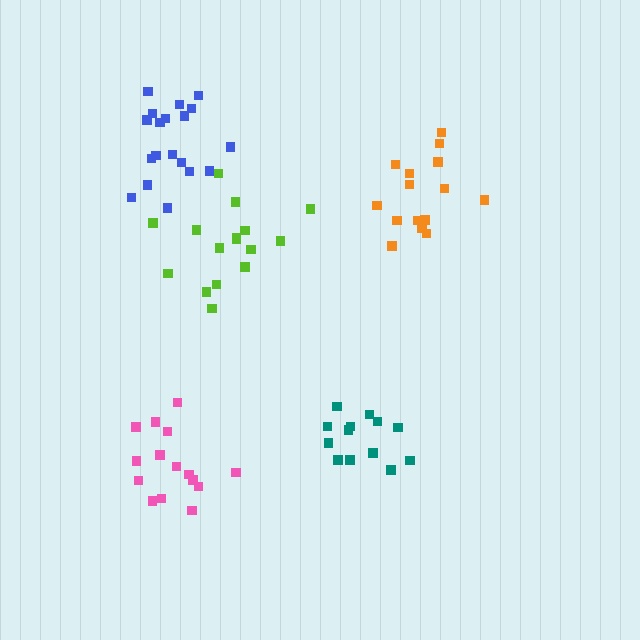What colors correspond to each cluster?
The clusters are colored: orange, teal, pink, lime, blue.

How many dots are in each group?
Group 1: 15 dots, Group 2: 13 dots, Group 3: 15 dots, Group 4: 16 dots, Group 5: 19 dots (78 total).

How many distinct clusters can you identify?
There are 5 distinct clusters.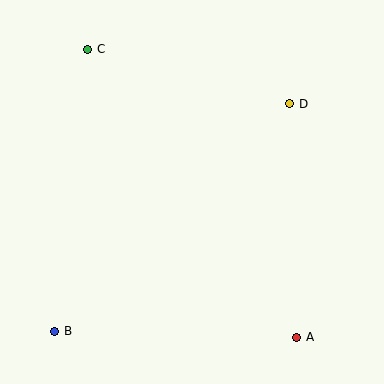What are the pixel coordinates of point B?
Point B is at (55, 331).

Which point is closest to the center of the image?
Point D at (290, 104) is closest to the center.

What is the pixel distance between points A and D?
The distance between A and D is 234 pixels.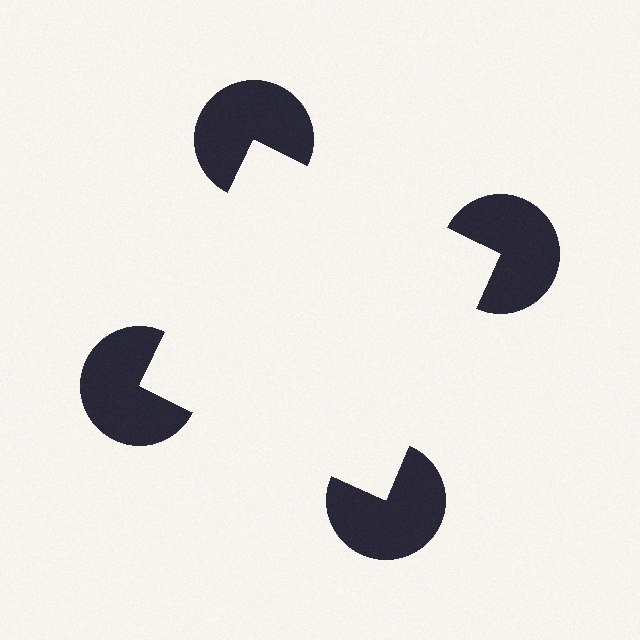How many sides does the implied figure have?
4 sides.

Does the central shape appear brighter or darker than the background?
It typically appears slightly brighter than the background, even though no actual brightness change is drawn.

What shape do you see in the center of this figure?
An illusory square — its edges are inferred from the aligned wedge cuts in the pac-man discs, not physically drawn.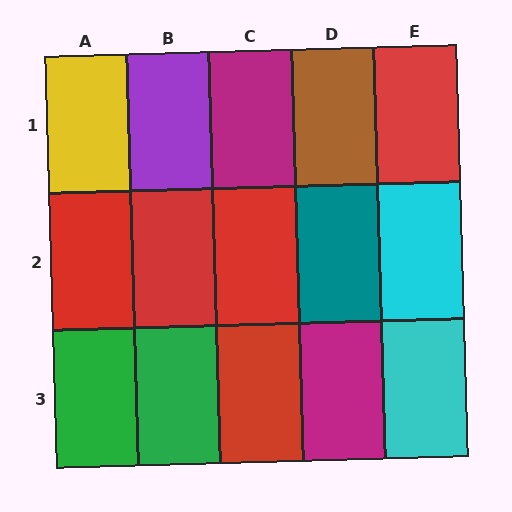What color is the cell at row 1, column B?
Purple.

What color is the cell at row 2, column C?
Red.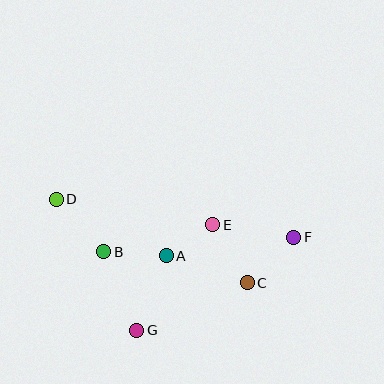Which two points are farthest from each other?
Points D and F are farthest from each other.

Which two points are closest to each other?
Points A and E are closest to each other.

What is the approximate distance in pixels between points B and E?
The distance between B and E is approximately 113 pixels.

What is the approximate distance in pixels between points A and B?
The distance between A and B is approximately 63 pixels.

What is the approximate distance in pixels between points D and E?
The distance between D and E is approximately 159 pixels.